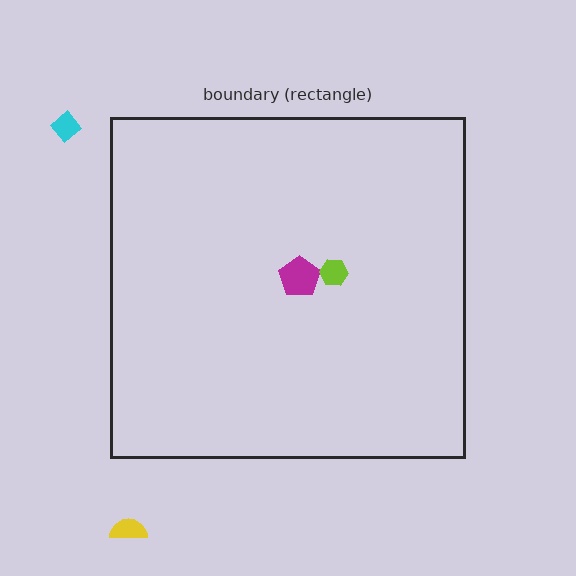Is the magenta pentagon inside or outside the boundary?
Inside.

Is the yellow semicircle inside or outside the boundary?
Outside.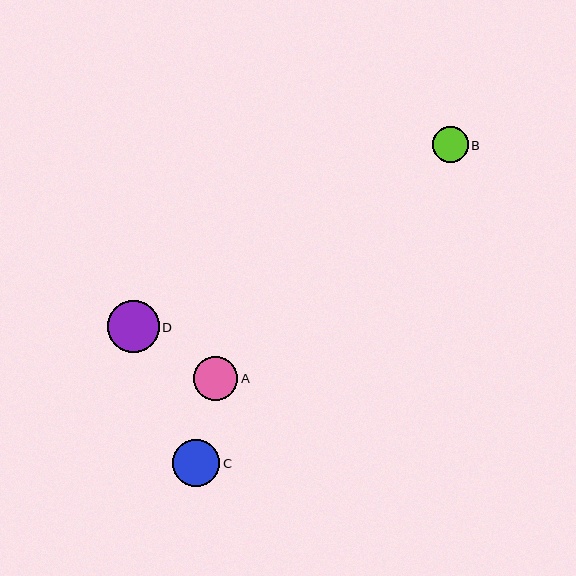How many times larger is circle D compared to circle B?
Circle D is approximately 1.4 times the size of circle B.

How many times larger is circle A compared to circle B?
Circle A is approximately 1.2 times the size of circle B.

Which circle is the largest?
Circle D is the largest with a size of approximately 52 pixels.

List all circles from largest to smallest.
From largest to smallest: D, C, A, B.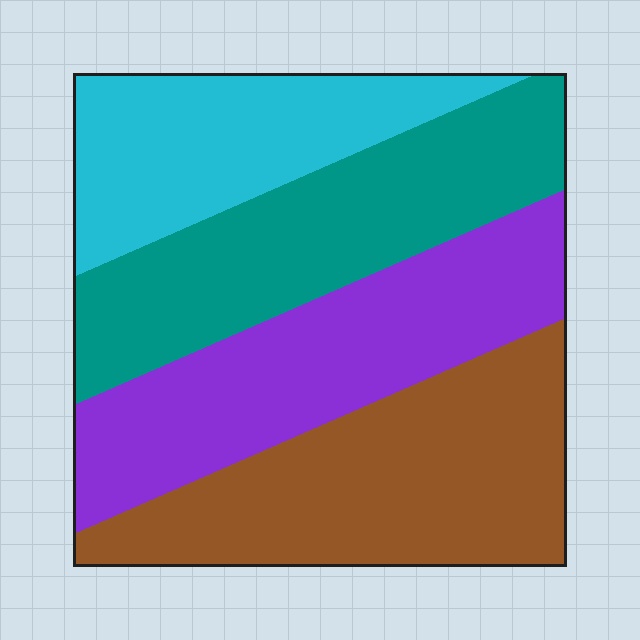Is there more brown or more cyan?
Brown.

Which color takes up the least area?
Cyan, at roughly 20%.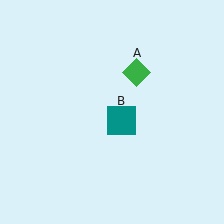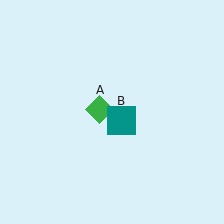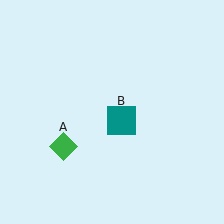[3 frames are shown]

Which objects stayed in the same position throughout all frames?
Teal square (object B) remained stationary.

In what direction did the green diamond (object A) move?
The green diamond (object A) moved down and to the left.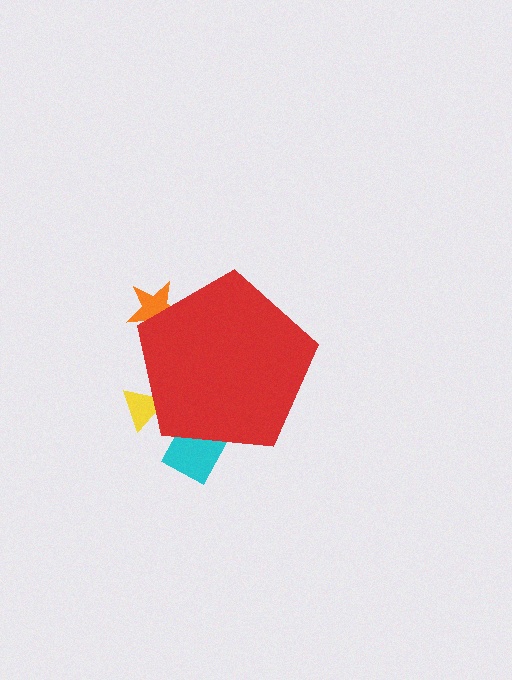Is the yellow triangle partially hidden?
Yes, the yellow triangle is partially hidden behind the red pentagon.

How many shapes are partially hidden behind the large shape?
3 shapes are partially hidden.